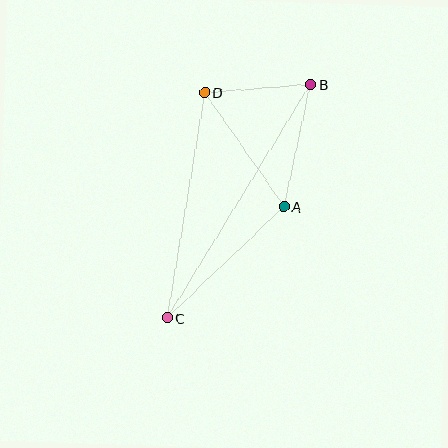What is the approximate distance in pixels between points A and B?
The distance between A and B is approximately 125 pixels.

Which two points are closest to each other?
Points B and D are closest to each other.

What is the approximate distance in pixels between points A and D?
The distance between A and D is approximately 139 pixels.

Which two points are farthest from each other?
Points B and C are farthest from each other.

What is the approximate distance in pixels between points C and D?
The distance between C and D is approximately 229 pixels.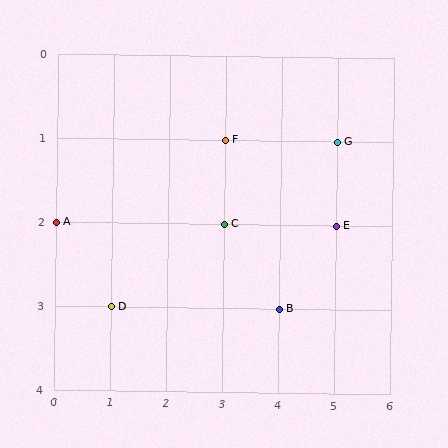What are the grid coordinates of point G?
Point G is at grid coordinates (5, 1).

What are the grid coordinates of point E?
Point E is at grid coordinates (5, 2).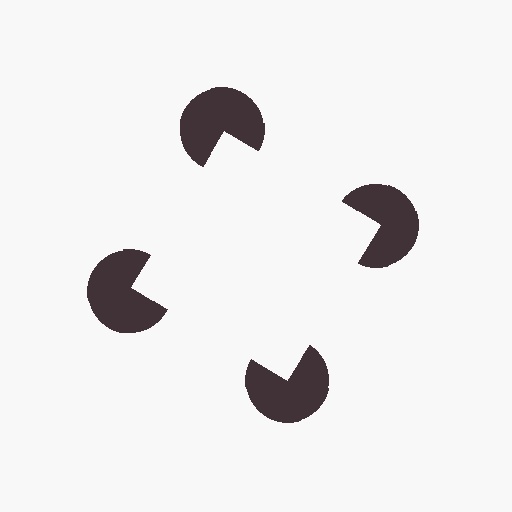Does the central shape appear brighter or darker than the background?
It typically appears slightly brighter than the background, even though no actual brightness change is drawn.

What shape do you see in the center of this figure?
An illusory square — its edges are inferred from the aligned wedge cuts in the pac-man discs, not physically drawn.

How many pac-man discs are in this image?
There are 4 — one at each vertex of the illusory square.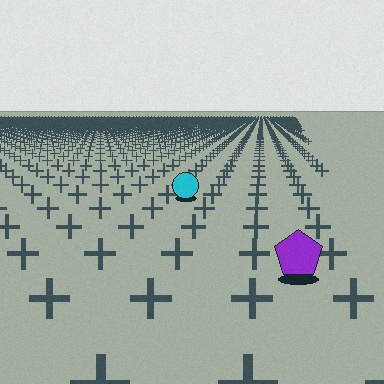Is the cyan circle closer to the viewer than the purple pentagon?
No. The purple pentagon is closer — you can tell from the texture gradient: the ground texture is coarser near it.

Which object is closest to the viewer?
The purple pentagon is closest. The texture marks near it are larger and more spread out.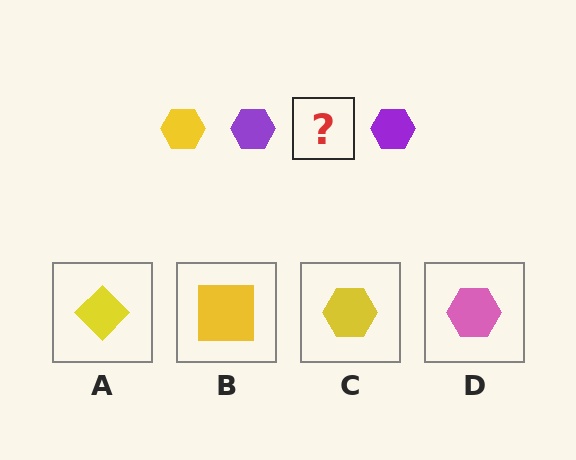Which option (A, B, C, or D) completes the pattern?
C.